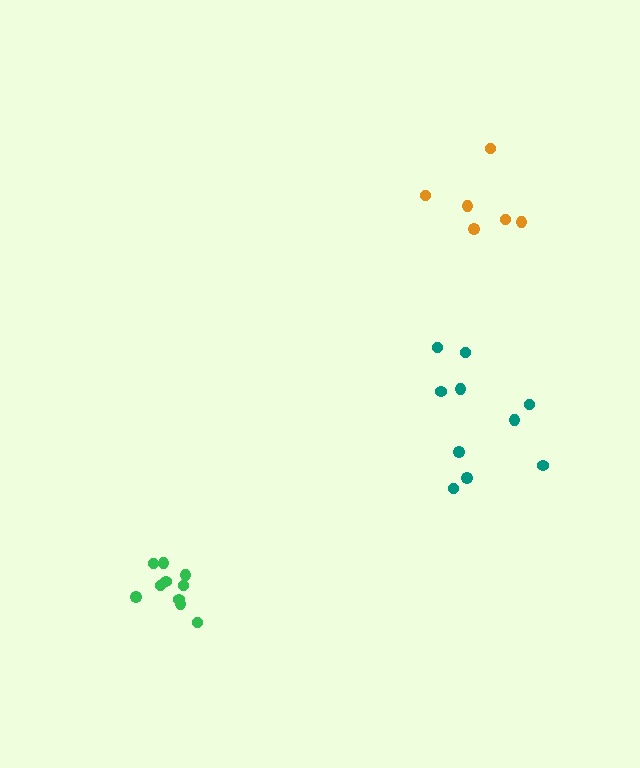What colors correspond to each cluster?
The clusters are colored: orange, green, teal.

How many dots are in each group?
Group 1: 6 dots, Group 2: 10 dots, Group 3: 10 dots (26 total).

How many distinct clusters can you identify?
There are 3 distinct clusters.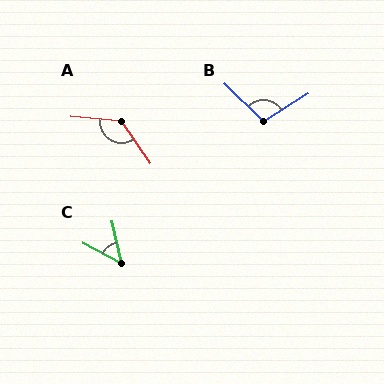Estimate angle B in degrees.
Approximately 104 degrees.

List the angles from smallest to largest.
C (49°), B (104°), A (130°).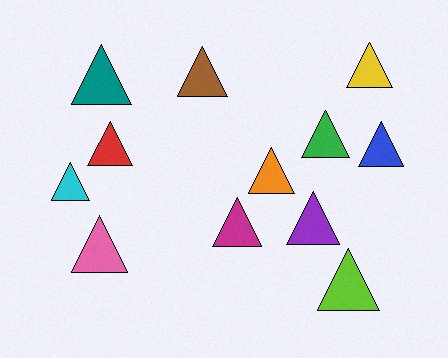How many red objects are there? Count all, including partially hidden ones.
There is 1 red object.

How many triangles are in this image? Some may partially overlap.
There are 12 triangles.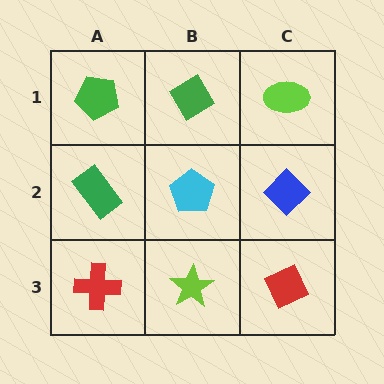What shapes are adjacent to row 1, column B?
A cyan pentagon (row 2, column B), a green pentagon (row 1, column A), a lime ellipse (row 1, column C).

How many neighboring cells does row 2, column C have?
3.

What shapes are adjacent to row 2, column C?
A lime ellipse (row 1, column C), a red diamond (row 3, column C), a cyan pentagon (row 2, column B).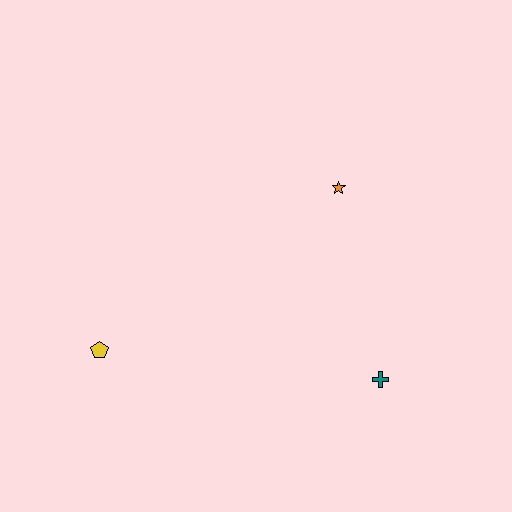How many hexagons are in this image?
There are no hexagons.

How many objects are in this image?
There are 3 objects.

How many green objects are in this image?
There are no green objects.